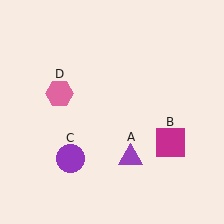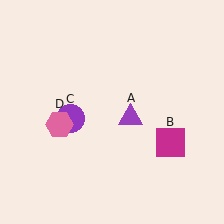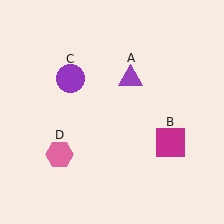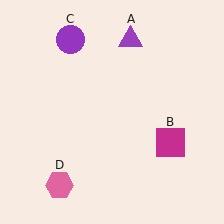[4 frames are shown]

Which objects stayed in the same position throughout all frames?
Magenta square (object B) remained stationary.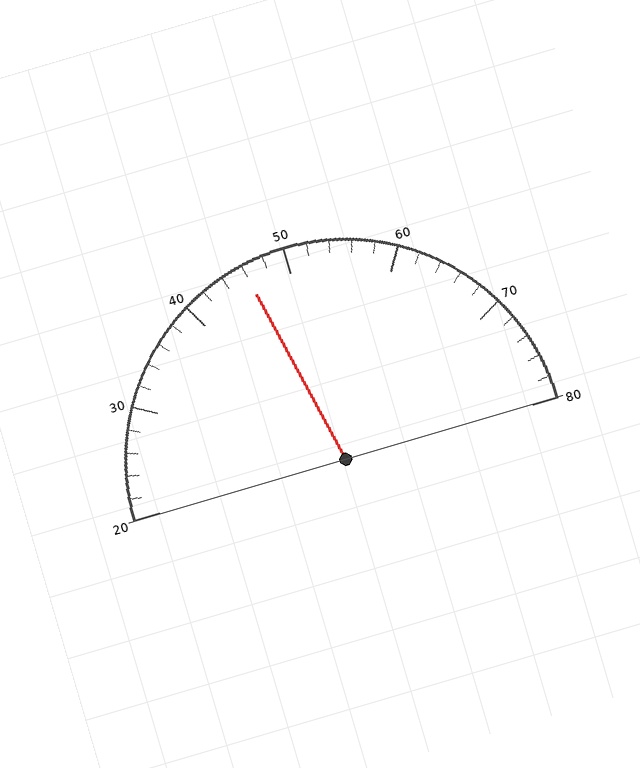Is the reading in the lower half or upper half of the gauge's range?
The reading is in the lower half of the range (20 to 80).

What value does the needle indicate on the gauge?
The needle indicates approximately 46.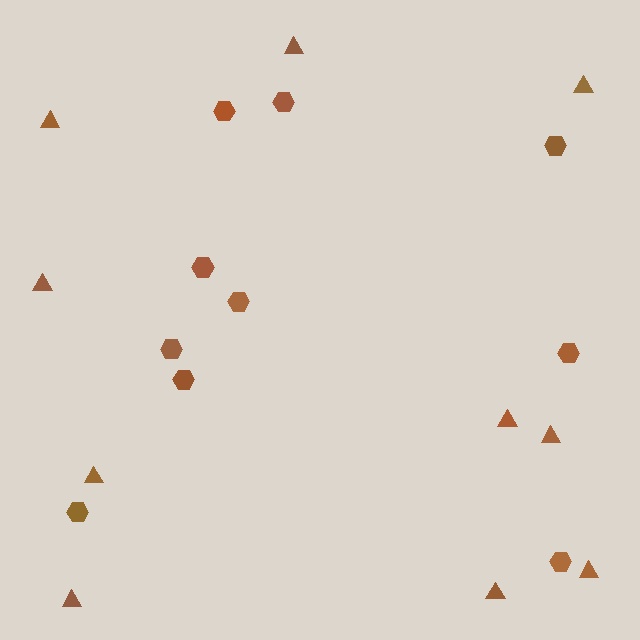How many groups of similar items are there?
There are 2 groups: one group of triangles (10) and one group of hexagons (10).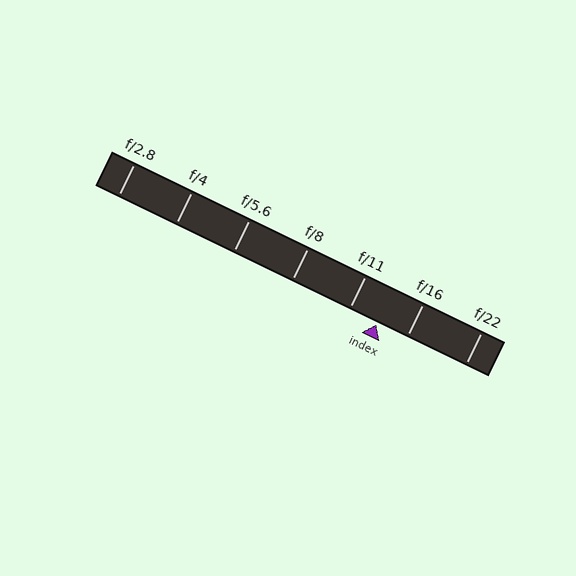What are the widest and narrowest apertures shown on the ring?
The widest aperture shown is f/2.8 and the narrowest is f/22.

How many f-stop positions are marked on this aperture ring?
There are 7 f-stop positions marked.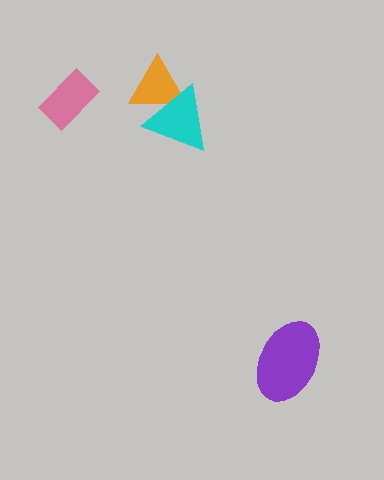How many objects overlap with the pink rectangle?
0 objects overlap with the pink rectangle.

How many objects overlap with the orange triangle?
1 object overlaps with the orange triangle.